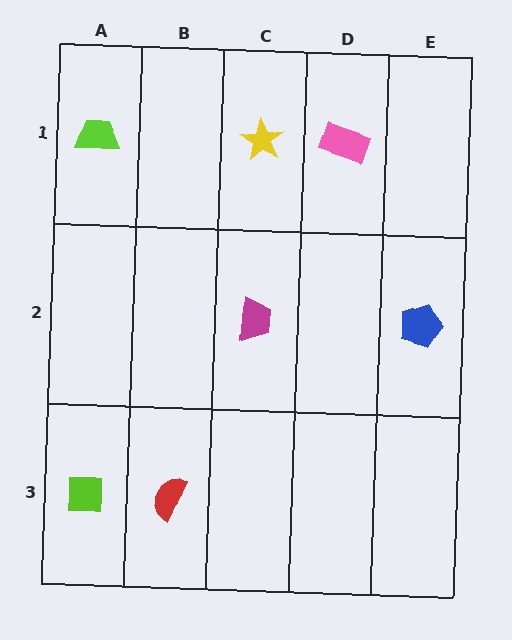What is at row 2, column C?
A magenta trapezoid.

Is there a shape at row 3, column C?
No, that cell is empty.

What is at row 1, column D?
A pink rectangle.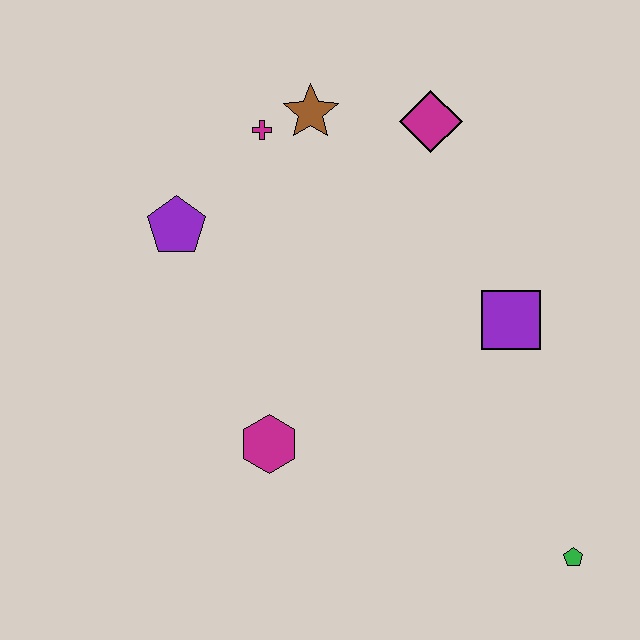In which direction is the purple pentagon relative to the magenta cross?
The purple pentagon is below the magenta cross.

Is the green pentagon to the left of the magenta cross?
No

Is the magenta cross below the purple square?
No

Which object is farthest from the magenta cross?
The green pentagon is farthest from the magenta cross.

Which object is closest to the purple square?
The magenta diamond is closest to the purple square.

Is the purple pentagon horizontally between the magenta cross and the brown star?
No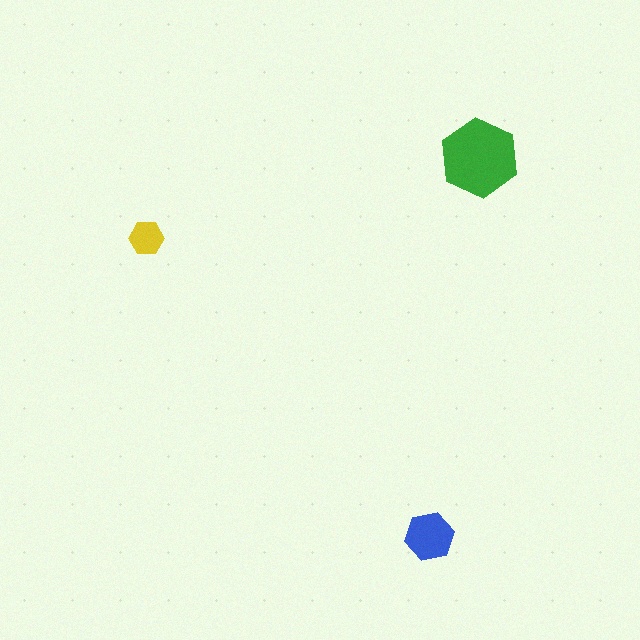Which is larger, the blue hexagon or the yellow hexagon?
The blue one.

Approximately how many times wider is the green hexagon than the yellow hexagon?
About 2.5 times wider.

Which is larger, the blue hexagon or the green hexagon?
The green one.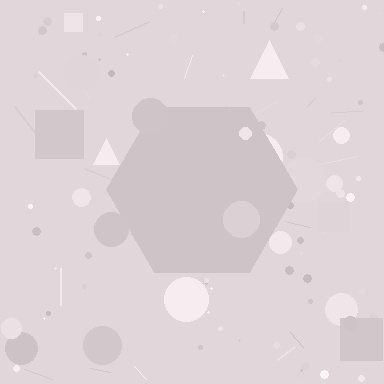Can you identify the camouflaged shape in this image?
The camouflaged shape is a hexagon.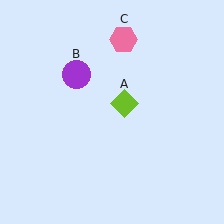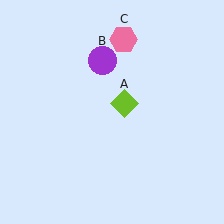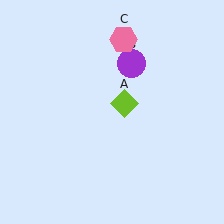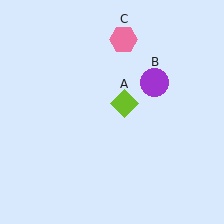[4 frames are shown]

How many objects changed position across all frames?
1 object changed position: purple circle (object B).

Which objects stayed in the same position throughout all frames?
Lime diamond (object A) and pink hexagon (object C) remained stationary.